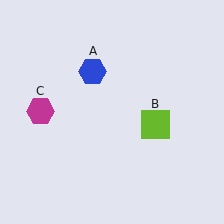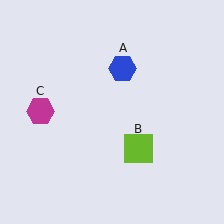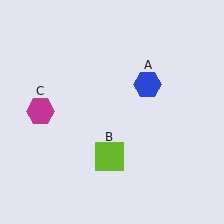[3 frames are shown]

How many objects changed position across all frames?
2 objects changed position: blue hexagon (object A), lime square (object B).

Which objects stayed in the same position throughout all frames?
Magenta hexagon (object C) remained stationary.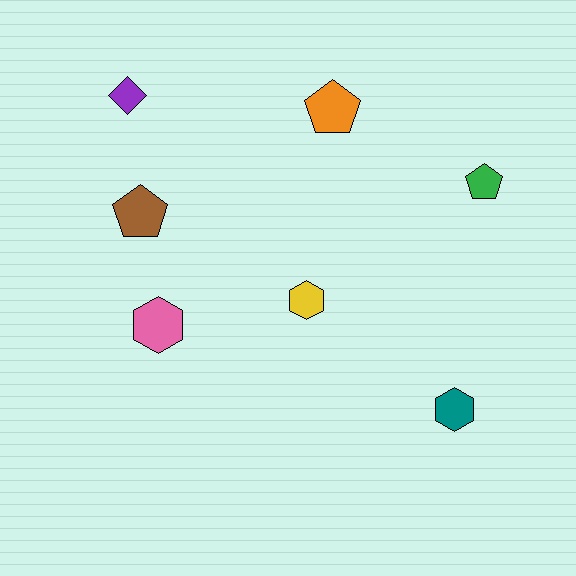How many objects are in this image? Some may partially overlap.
There are 7 objects.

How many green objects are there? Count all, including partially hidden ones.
There is 1 green object.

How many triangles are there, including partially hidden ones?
There are no triangles.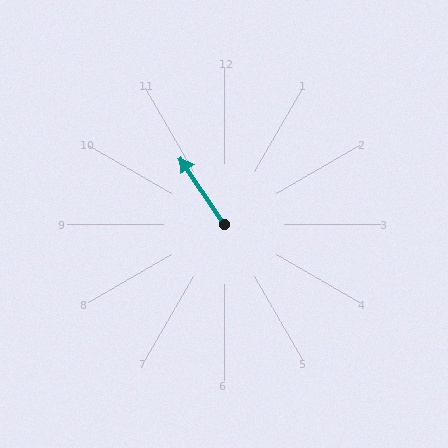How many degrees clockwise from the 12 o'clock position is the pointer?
Approximately 326 degrees.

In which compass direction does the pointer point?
Northwest.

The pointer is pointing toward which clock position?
Roughly 11 o'clock.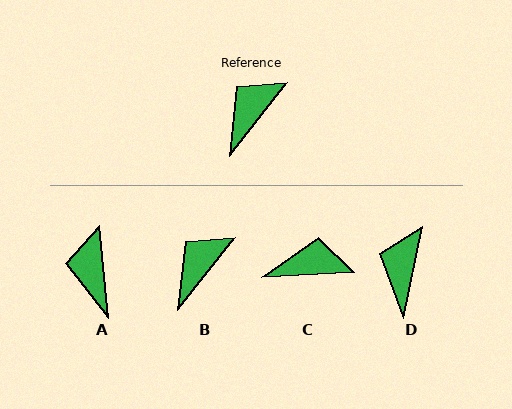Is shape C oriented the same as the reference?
No, it is off by about 49 degrees.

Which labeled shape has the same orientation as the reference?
B.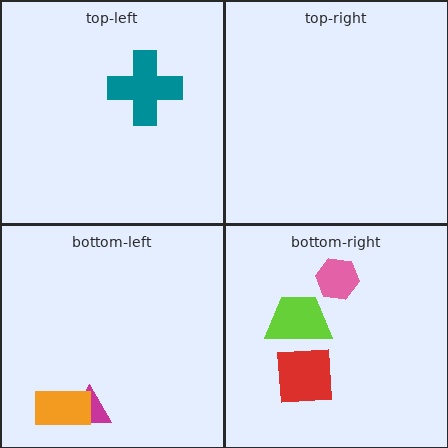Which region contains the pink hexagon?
The bottom-right region.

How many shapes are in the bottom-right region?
3.